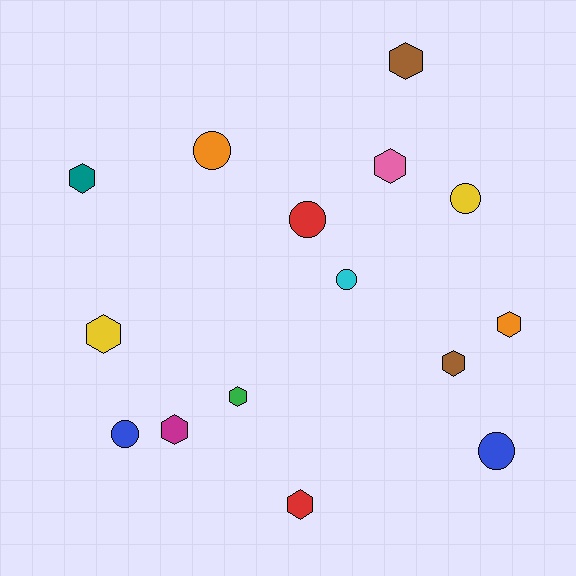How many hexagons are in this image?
There are 9 hexagons.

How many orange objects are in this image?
There are 2 orange objects.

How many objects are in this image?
There are 15 objects.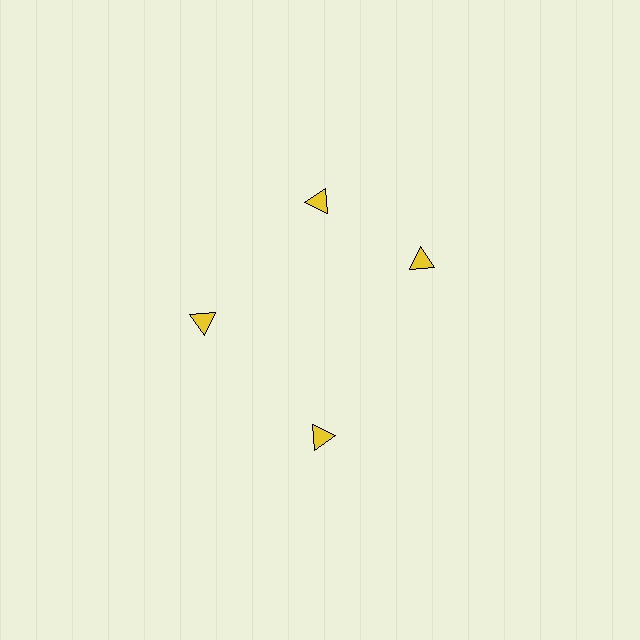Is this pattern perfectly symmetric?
No. The 4 yellow triangles are arranged in a ring, but one element near the 3 o'clock position is rotated out of alignment along the ring, breaking the 4-fold rotational symmetry.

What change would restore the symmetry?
The symmetry would be restored by rotating it back into even spacing with its neighbors so that all 4 triangles sit at equal angles and equal distance from the center.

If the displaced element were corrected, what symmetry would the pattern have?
It would have 4-fold rotational symmetry — the pattern would map onto itself every 90 degrees.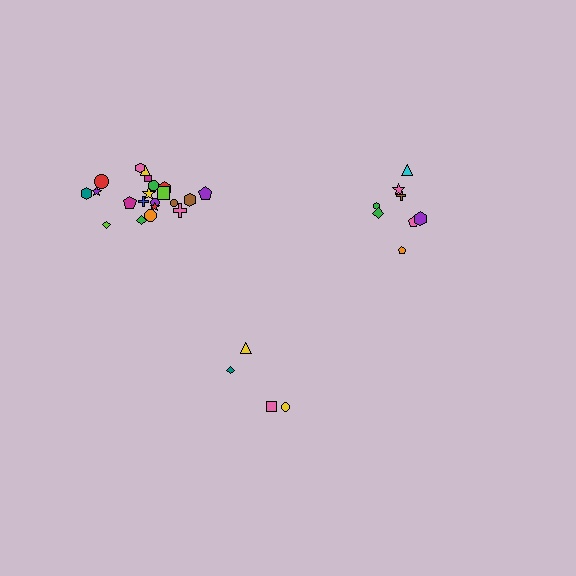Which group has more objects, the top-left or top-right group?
The top-left group.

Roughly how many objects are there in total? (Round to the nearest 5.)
Roughly 35 objects in total.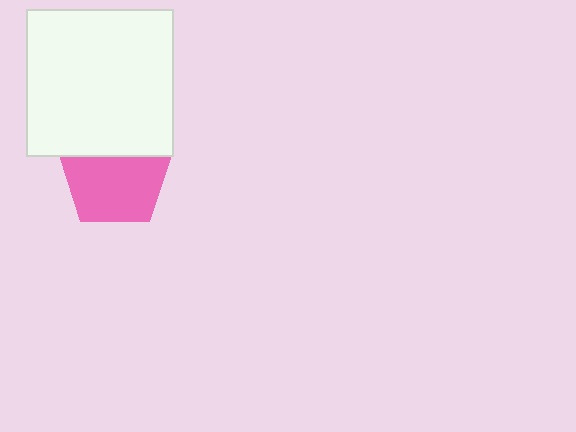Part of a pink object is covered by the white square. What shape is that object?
It is a pentagon.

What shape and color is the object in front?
The object in front is a white square.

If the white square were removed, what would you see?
You would see the complete pink pentagon.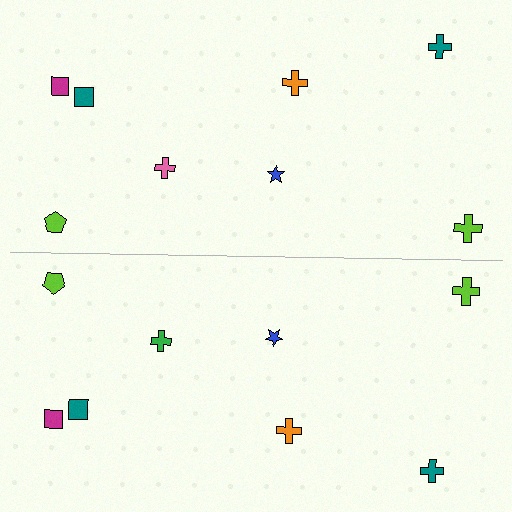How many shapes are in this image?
There are 16 shapes in this image.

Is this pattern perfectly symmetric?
No, the pattern is not perfectly symmetric. The green cross on the bottom side breaks the symmetry — its mirror counterpart is pink.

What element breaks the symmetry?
The green cross on the bottom side breaks the symmetry — its mirror counterpart is pink.